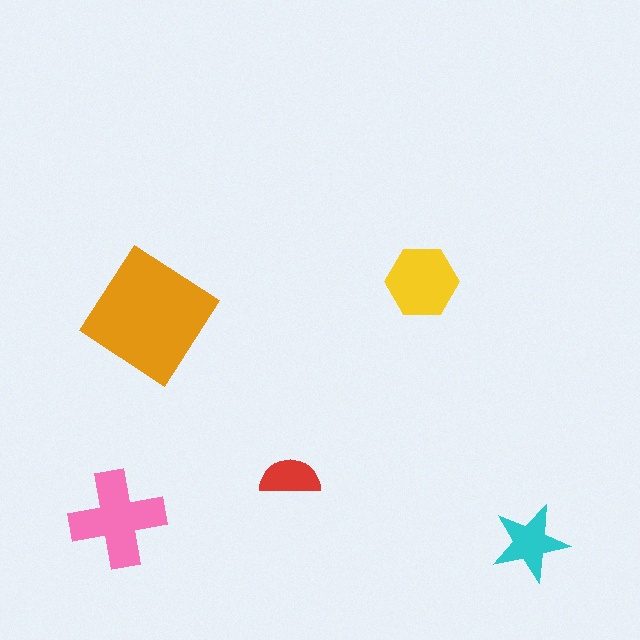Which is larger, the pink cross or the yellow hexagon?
The pink cross.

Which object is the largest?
The orange diamond.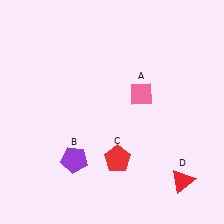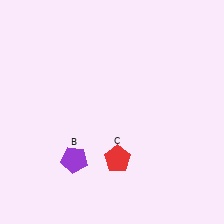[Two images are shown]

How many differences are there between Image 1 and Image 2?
There are 2 differences between the two images.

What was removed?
The pink diamond (A), the red triangle (D) were removed in Image 2.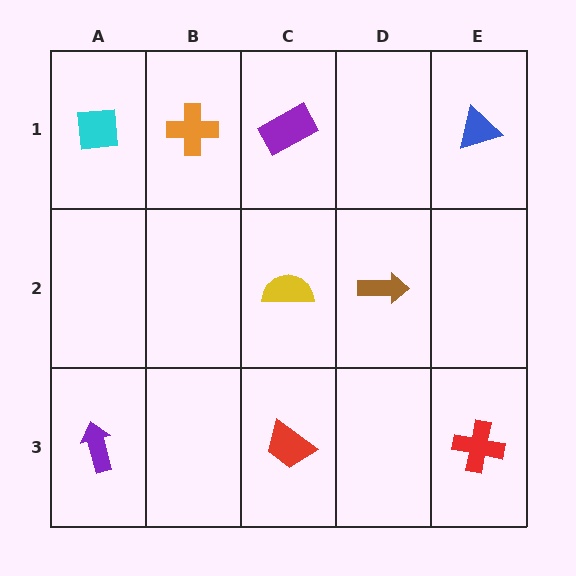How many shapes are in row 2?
2 shapes.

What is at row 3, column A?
A purple arrow.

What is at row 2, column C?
A yellow semicircle.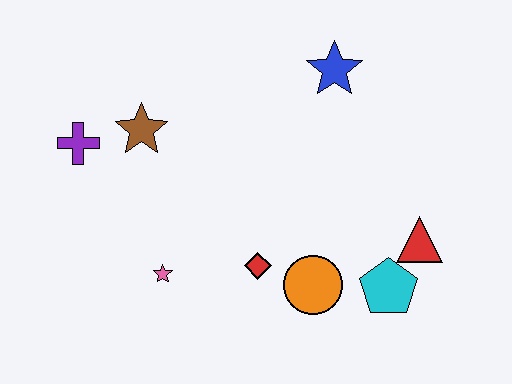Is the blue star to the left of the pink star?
No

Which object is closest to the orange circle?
The red diamond is closest to the orange circle.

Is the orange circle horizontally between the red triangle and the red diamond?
Yes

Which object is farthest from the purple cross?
The red triangle is farthest from the purple cross.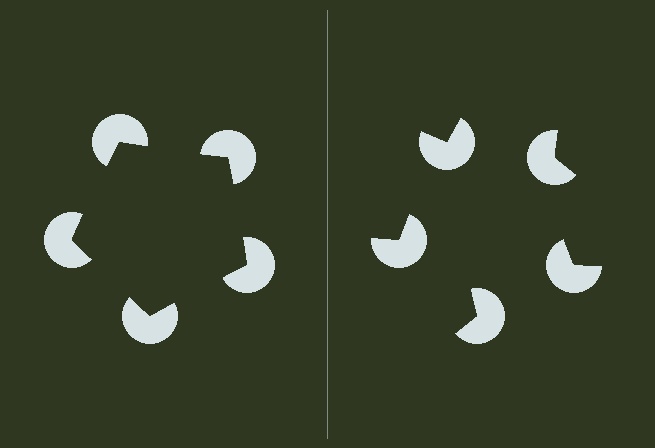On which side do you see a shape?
An illusory pentagon appears on the left side. On the right side the wedge cuts are rotated, so no coherent shape forms.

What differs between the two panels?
The pac-man discs are positioned identically on both sides; only the wedge orientations differ. On the left they align to a pentagon; on the right they are misaligned.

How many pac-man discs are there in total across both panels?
10 — 5 on each side.